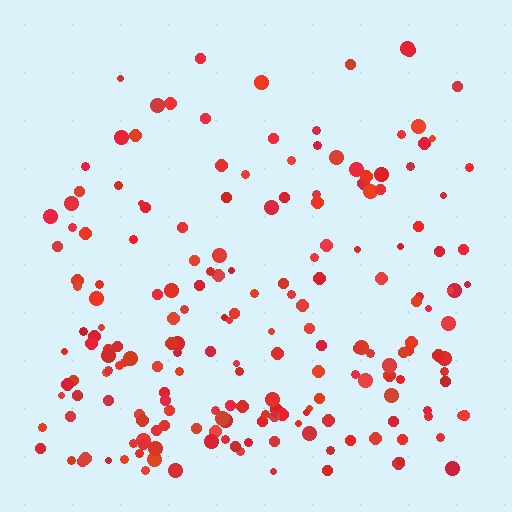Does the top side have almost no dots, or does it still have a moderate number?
Still a moderate number, just noticeably fewer than the bottom.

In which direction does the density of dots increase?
From top to bottom, with the bottom side densest.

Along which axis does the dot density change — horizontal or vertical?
Vertical.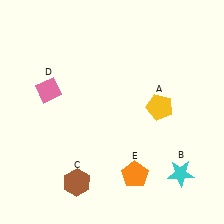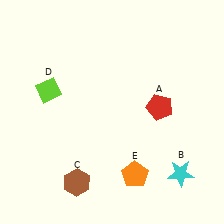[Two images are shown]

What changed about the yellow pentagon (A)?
In Image 1, A is yellow. In Image 2, it changed to red.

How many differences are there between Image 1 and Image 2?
There are 2 differences between the two images.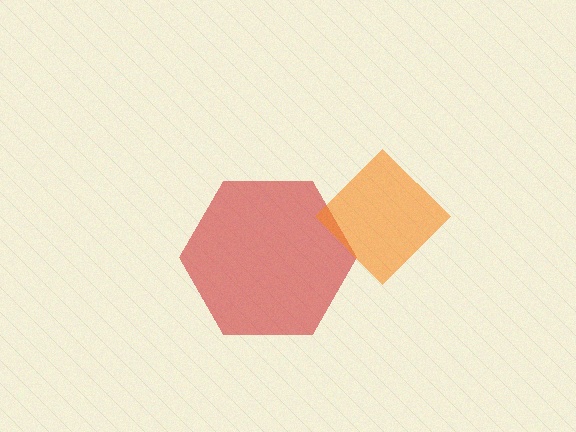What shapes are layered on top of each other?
The layered shapes are: a red hexagon, an orange diamond.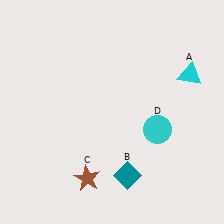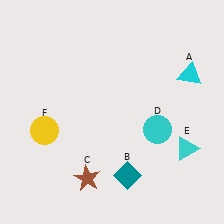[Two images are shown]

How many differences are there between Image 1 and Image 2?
There are 2 differences between the two images.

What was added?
A cyan triangle (E), a yellow circle (F) were added in Image 2.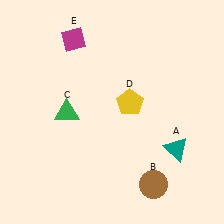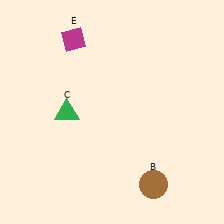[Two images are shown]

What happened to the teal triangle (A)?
The teal triangle (A) was removed in Image 2. It was in the bottom-right area of Image 1.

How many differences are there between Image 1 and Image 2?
There are 2 differences between the two images.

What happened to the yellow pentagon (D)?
The yellow pentagon (D) was removed in Image 2. It was in the top-right area of Image 1.